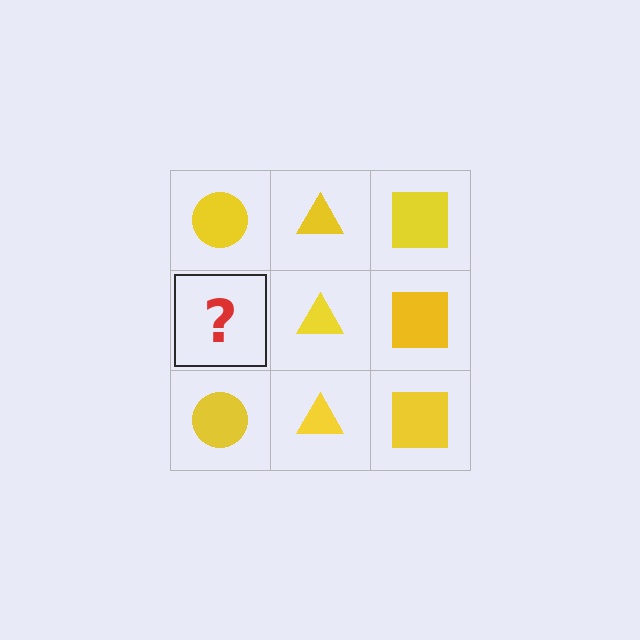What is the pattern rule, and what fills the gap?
The rule is that each column has a consistent shape. The gap should be filled with a yellow circle.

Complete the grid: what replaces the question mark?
The question mark should be replaced with a yellow circle.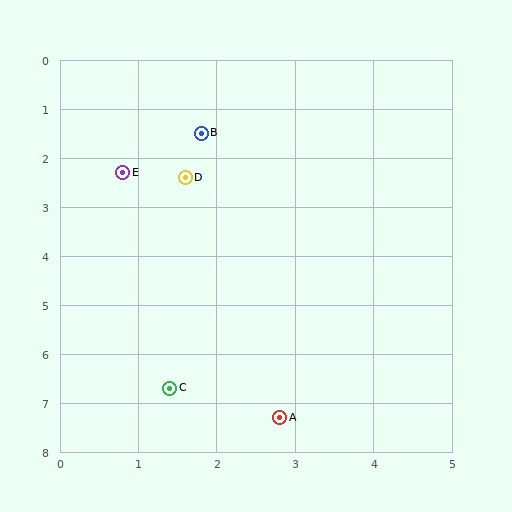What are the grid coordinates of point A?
Point A is at approximately (2.8, 7.3).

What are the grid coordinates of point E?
Point E is at approximately (0.8, 2.3).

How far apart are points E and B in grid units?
Points E and B are about 1.3 grid units apart.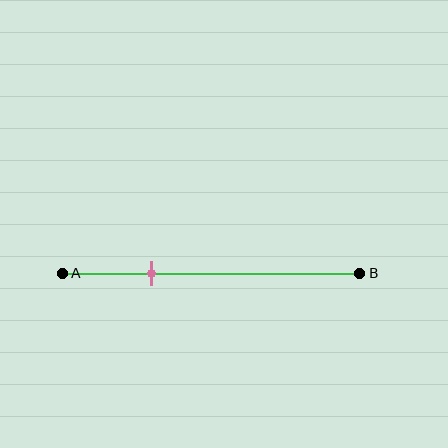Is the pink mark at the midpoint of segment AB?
No, the mark is at about 30% from A, not at the 50% midpoint.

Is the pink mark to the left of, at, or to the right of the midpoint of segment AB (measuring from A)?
The pink mark is to the left of the midpoint of segment AB.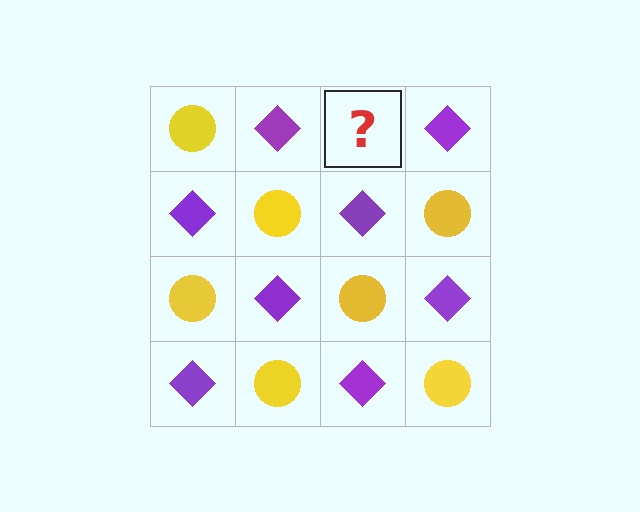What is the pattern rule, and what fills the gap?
The rule is that it alternates yellow circle and purple diamond in a checkerboard pattern. The gap should be filled with a yellow circle.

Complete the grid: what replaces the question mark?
The question mark should be replaced with a yellow circle.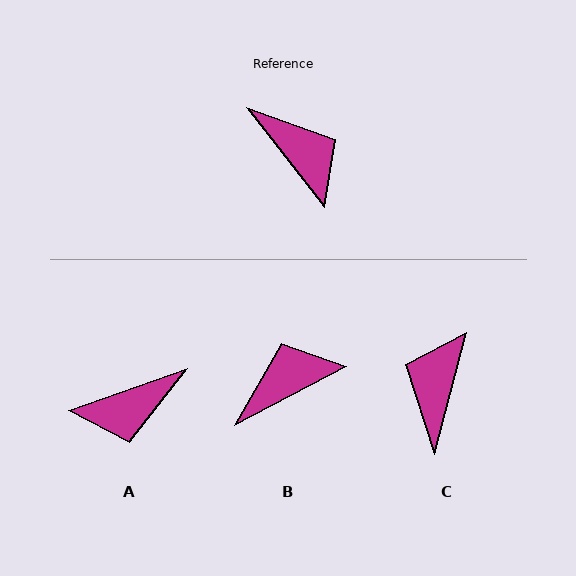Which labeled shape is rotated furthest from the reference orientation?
C, about 127 degrees away.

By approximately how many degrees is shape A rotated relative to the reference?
Approximately 108 degrees clockwise.